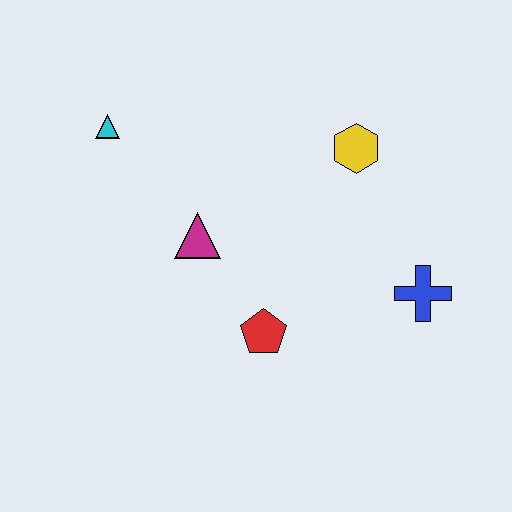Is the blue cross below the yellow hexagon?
Yes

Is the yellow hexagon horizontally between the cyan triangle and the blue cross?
Yes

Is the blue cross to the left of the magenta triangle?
No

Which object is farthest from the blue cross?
The cyan triangle is farthest from the blue cross.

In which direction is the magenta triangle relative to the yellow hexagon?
The magenta triangle is to the left of the yellow hexagon.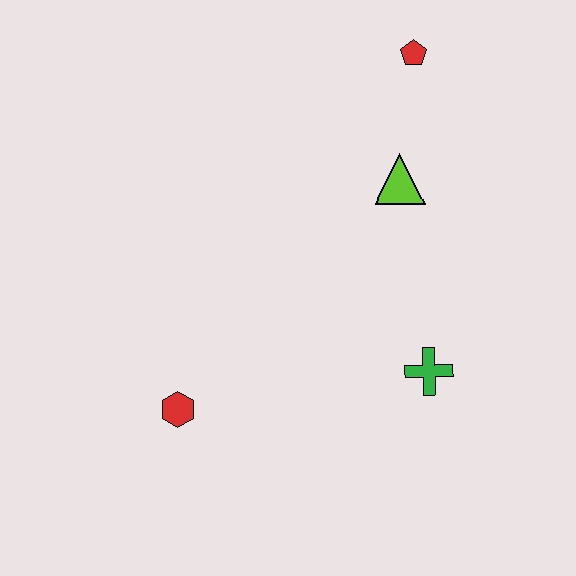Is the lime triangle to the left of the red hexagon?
No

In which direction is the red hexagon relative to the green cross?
The red hexagon is to the left of the green cross.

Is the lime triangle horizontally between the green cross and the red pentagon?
No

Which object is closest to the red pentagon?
The lime triangle is closest to the red pentagon.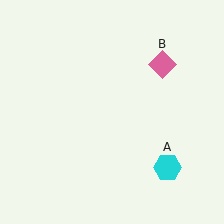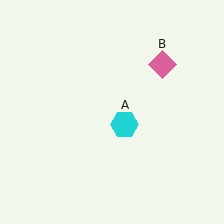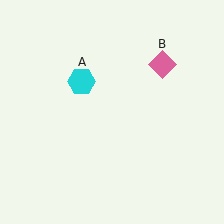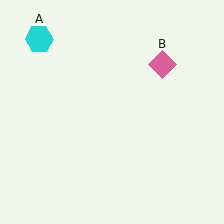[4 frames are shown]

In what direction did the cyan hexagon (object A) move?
The cyan hexagon (object A) moved up and to the left.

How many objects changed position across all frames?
1 object changed position: cyan hexagon (object A).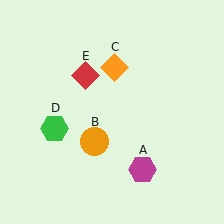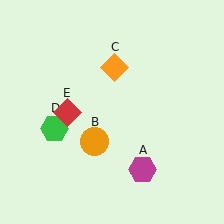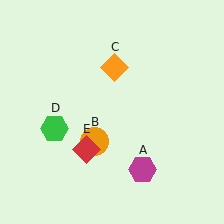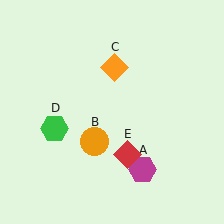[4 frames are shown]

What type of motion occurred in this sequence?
The red diamond (object E) rotated counterclockwise around the center of the scene.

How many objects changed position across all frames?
1 object changed position: red diamond (object E).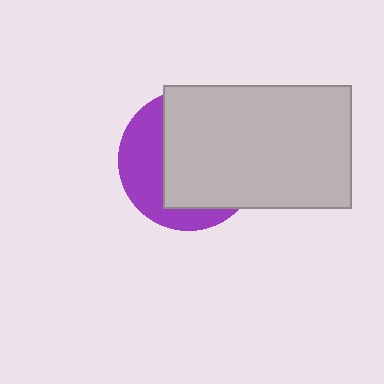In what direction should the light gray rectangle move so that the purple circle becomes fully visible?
The light gray rectangle should move right. That is the shortest direction to clear the overlap and leave the purple circle fully visible.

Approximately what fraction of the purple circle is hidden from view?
Roughly 64% of the purple circle is hidden behind the light gray rectangle.